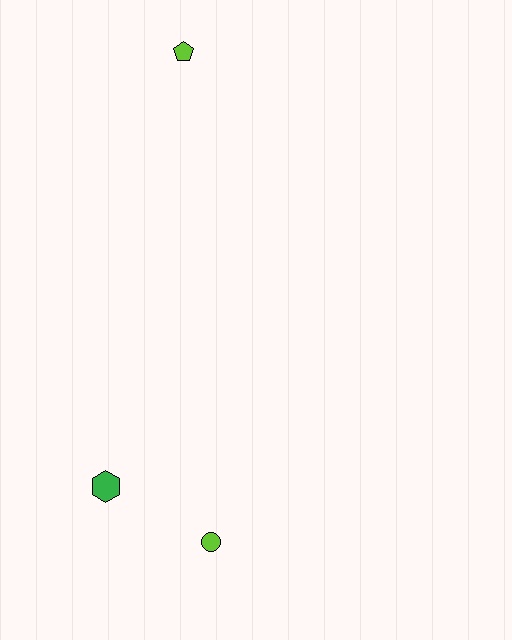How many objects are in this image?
There are 3 objects.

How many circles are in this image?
There is 1 circle.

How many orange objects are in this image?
There are no orange objects.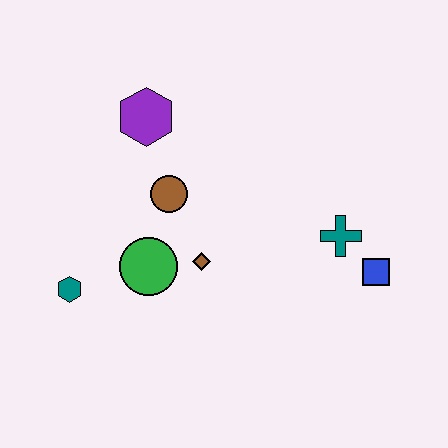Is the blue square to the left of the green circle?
No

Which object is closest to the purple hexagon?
The brown circle is closest to the purple hexagon.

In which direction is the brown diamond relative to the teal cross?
The brown diamond is to the left of the teal cross.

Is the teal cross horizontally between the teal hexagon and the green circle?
No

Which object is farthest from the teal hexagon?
The blue square is farthest from the teal hexagon.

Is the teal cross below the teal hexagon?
No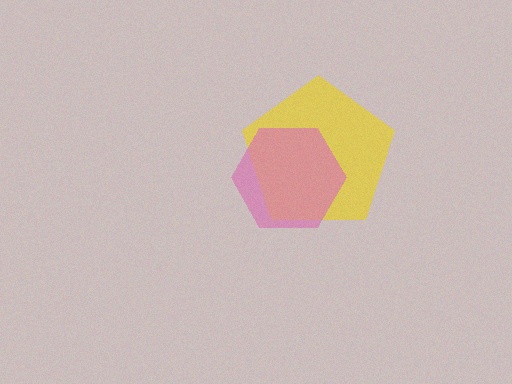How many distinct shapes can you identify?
There are 2 distinct shapes: a yellow pentagon, a pink hexagon.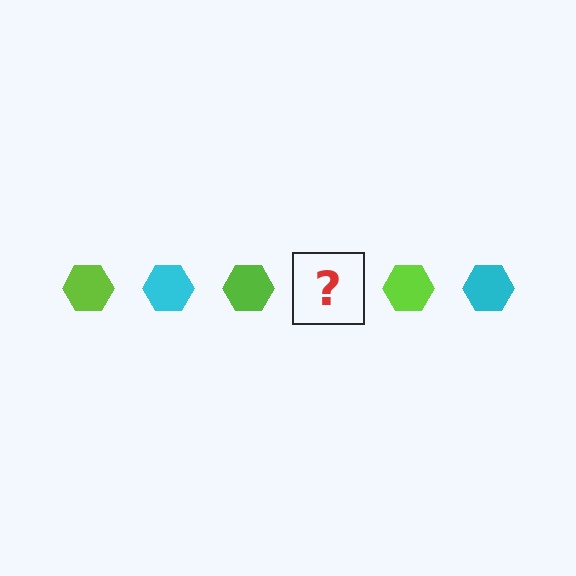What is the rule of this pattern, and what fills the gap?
The rule is that the pattern cycles through lime, cyan hexagons. The gap should be filled with a cyan hexagon.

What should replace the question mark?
The question mark should be replaced with a cyan hexagon.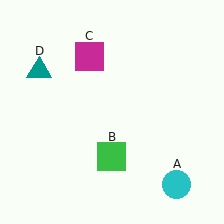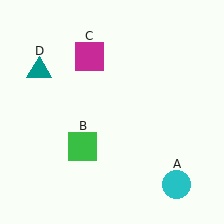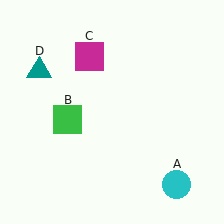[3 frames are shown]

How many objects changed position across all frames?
1 object changed position: green square (object B).